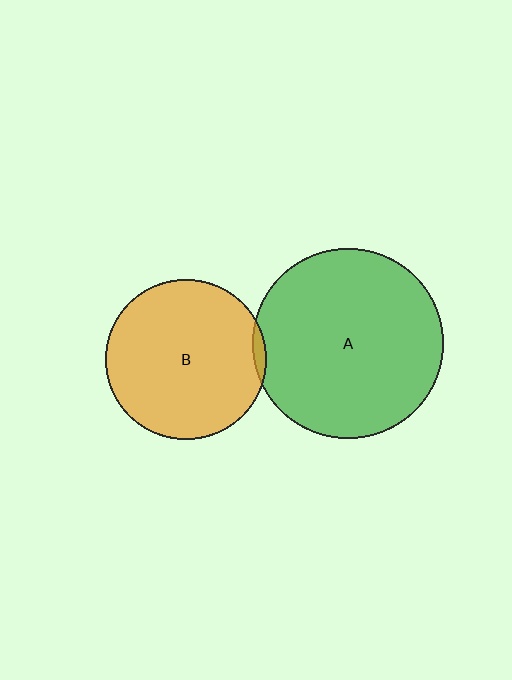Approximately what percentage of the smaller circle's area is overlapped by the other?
Approximately 5%.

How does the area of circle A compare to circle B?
Approximately 1.4 times.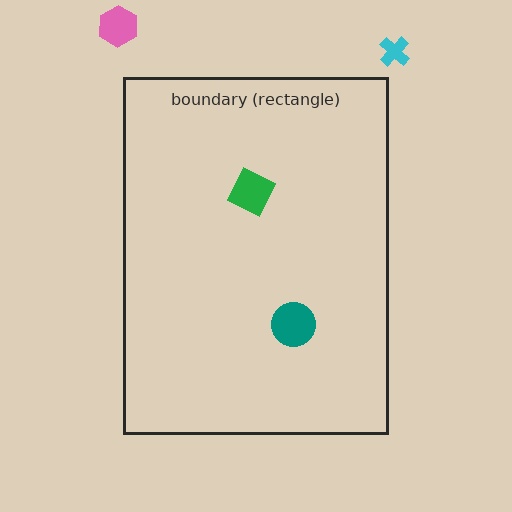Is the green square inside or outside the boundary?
Inside.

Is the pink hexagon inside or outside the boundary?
Outside.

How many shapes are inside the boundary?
2 inside, 2 outside.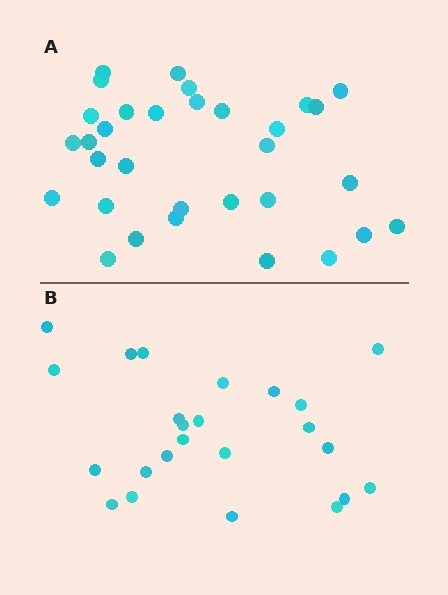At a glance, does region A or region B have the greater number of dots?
Region A (the top region) has more dots.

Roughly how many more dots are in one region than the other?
Region A has roughly 8 or so more dots than region B.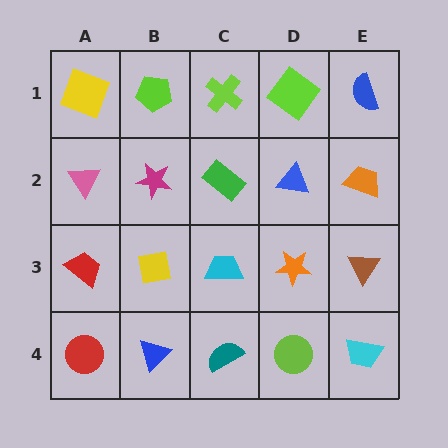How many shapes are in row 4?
5 shapes.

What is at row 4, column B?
A blue triangle.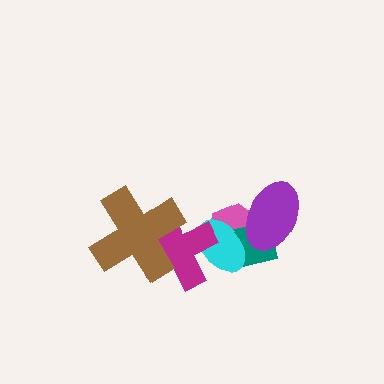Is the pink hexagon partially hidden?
Yes, it is partially covered by another shape.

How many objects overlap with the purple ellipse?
2 objects overlap with the purple ellipse.